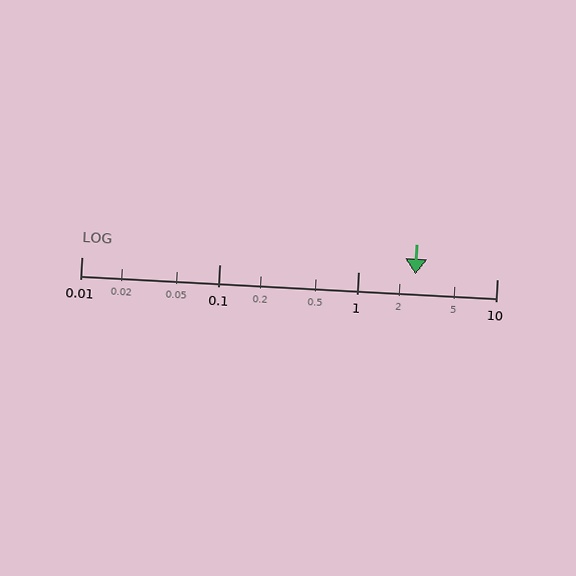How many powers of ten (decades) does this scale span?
The scale spans 3 decades, from 0.01 to 10.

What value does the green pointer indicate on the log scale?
The pointer indicates approximately 2.6.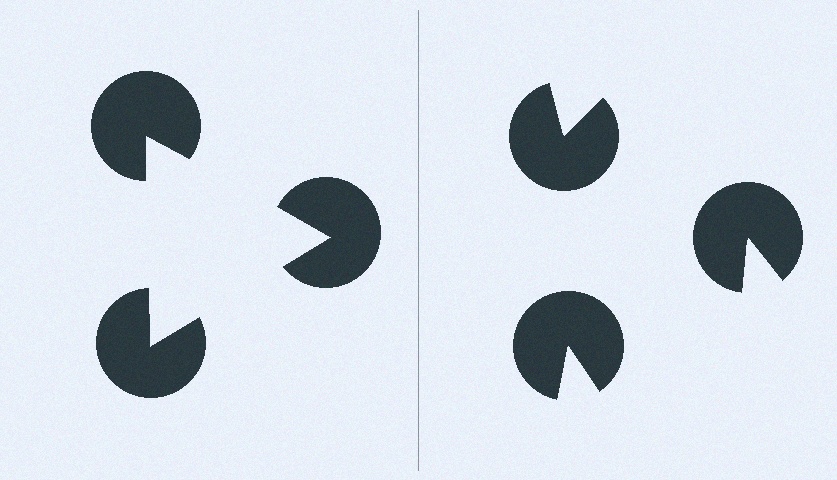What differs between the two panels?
The pac-man discs are positioned identically on both sides; only the wedge orientations differ. On the left they align to a triangle; on the right they are misaligned.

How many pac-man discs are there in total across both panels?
6 — 3 on each side.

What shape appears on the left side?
An illusory triangle.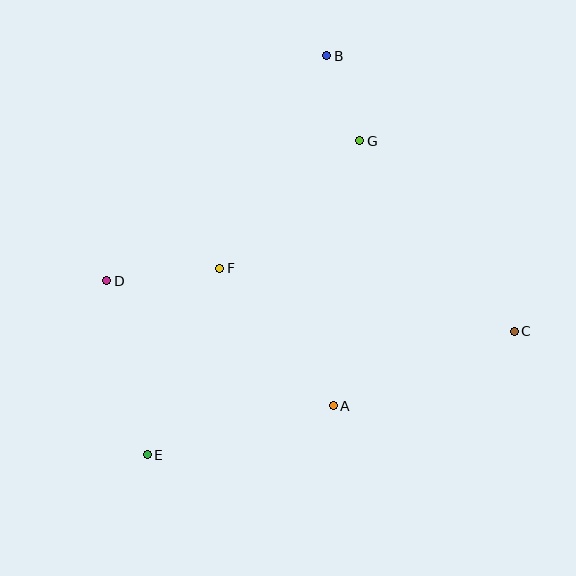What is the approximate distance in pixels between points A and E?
The distance between A and E is approximately 192 pixels.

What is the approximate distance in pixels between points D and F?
The distance between D and F is approximately 114 pixels.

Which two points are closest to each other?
Points B and G are closest to each other.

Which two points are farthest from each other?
Points B and E are farthest from each other.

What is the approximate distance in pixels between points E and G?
The distance between E and G is approximately 379 pixels.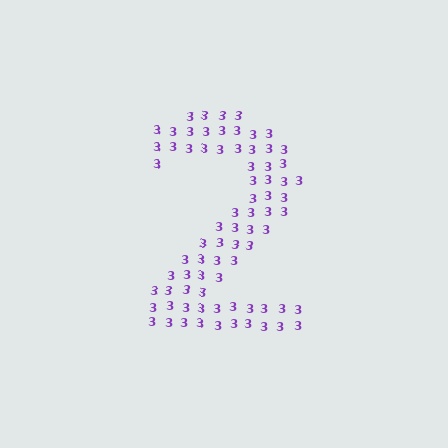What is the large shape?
The large shape is the digit 2.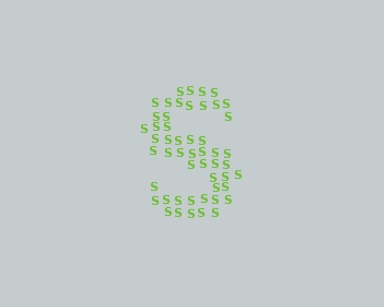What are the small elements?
The small elements are letter S's.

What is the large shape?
The large shape is the letter S.